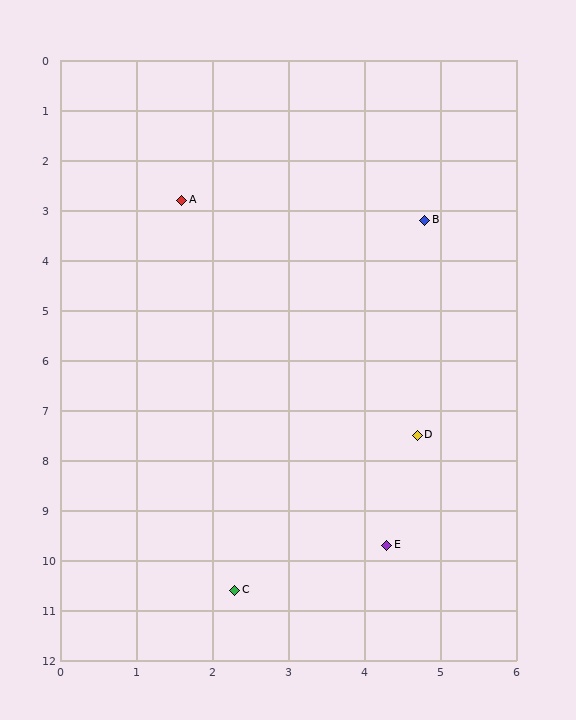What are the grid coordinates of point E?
Point E is at approximately (4.3, 9.7).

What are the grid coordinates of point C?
Point C is at approximately (2.3, 10.6).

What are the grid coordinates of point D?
Point D is at approximately (4.7, 7.5).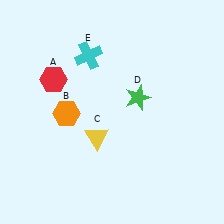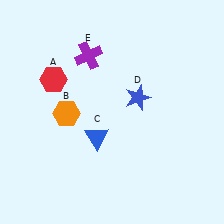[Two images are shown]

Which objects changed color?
C changed from yellow to blue. D changed from green to blue. E changed from cyan to purple.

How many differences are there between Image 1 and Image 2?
There are 3 differences between the two images.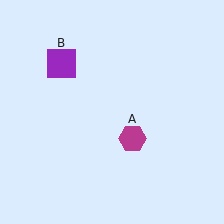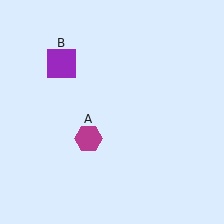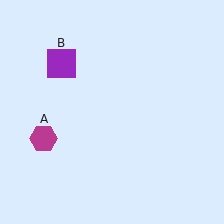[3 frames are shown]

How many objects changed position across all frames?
1 object changed position: magenta hexagon (object A).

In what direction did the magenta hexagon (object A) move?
The magenta hexagon (object A) moved left.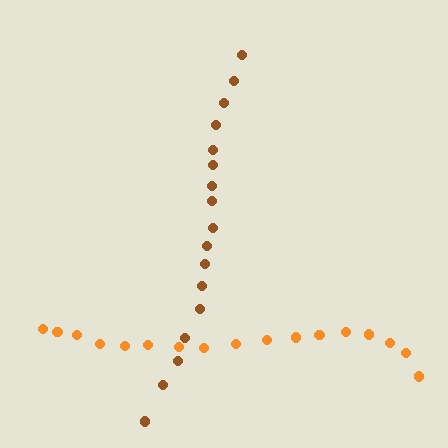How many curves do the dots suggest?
There are 2 distinct paths.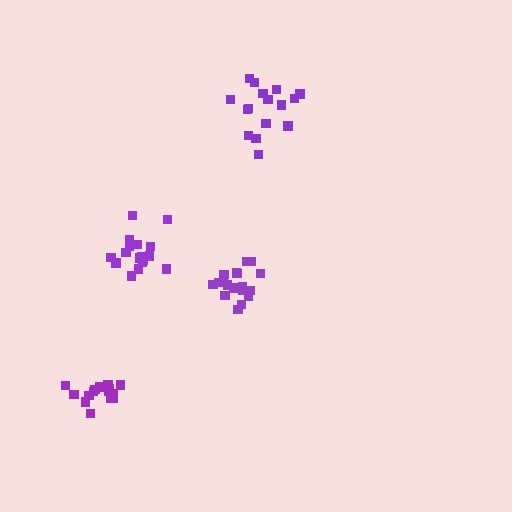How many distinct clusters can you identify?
There are 4 distinct clusters.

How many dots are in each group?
Group 1: 17 dots, Group 2: 20 dots, Group 3: 15 dots, Group 4: 16 dots (68 total).